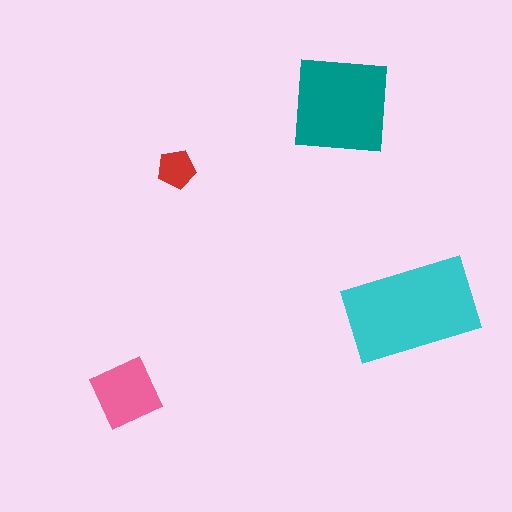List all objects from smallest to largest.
The red pentagon, the pink diamond, the teal square, the cyan rectangle.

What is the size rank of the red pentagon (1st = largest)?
4th.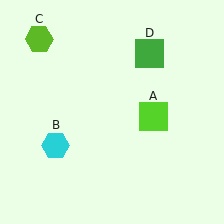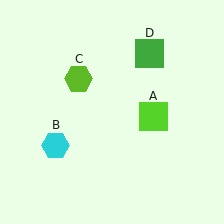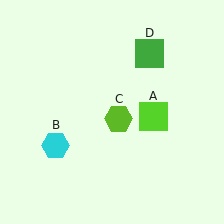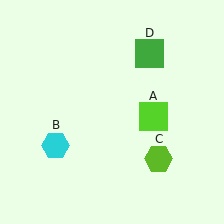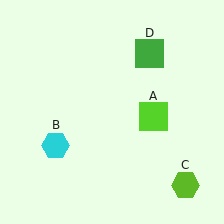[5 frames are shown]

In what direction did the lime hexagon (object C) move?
The lime hexagon (object C) moved down and to the right.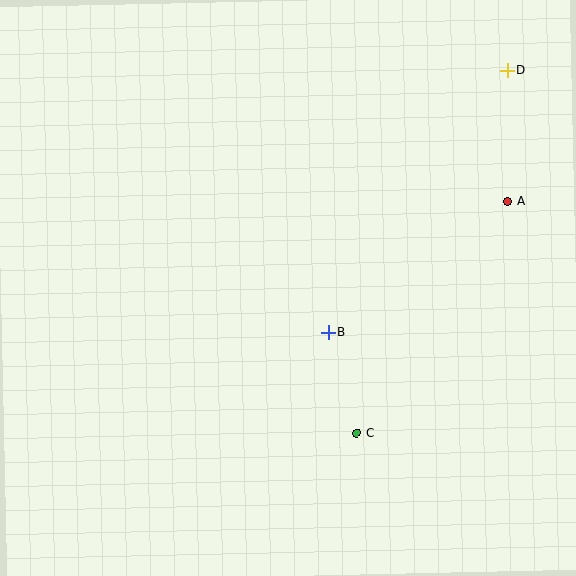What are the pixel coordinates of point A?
Point A is at (508, 201).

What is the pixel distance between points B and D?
The distance between B and D is 317 pixels.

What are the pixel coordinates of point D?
Point D is at (508, 70).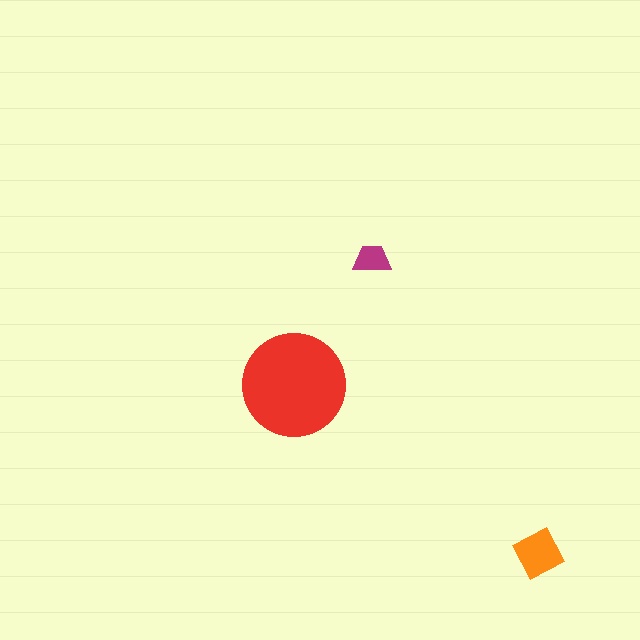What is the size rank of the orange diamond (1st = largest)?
2nd.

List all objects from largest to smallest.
The red circle, the orange diamond, the magenta trapezoid.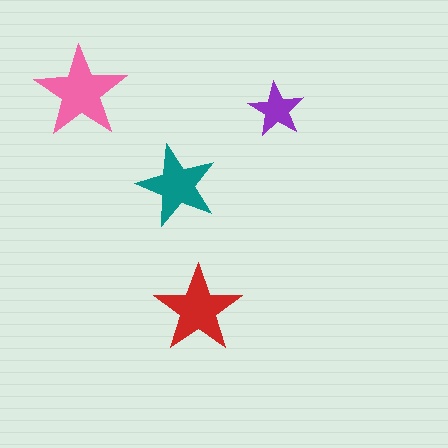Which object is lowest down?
The red star is bottommost.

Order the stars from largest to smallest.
the pink one, the red one, the teal one, the purple one.